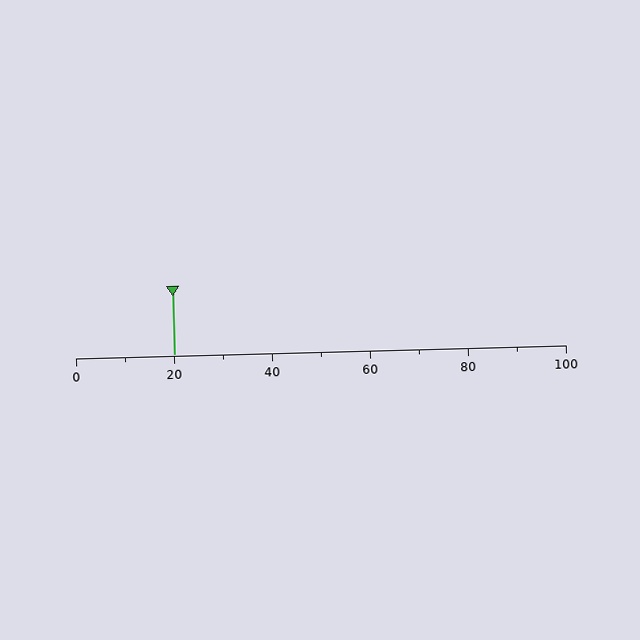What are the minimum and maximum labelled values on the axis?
The axis runs from 0 to 100.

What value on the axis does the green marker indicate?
The marker indicates approximately 20.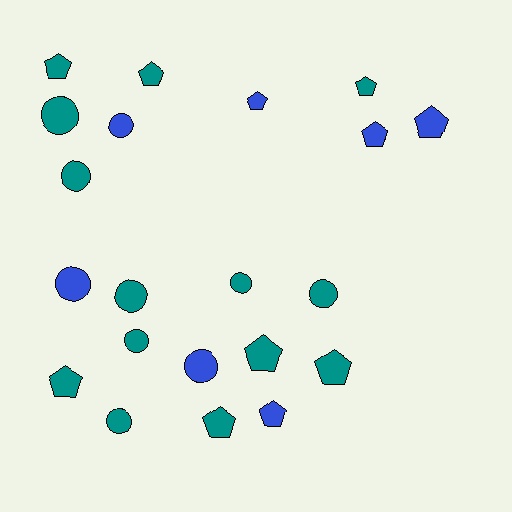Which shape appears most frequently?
Pentagon, with 11 objects.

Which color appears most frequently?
Teal, with 14 objects.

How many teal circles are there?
There are 7 teal circles.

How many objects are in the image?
There are 21 objects.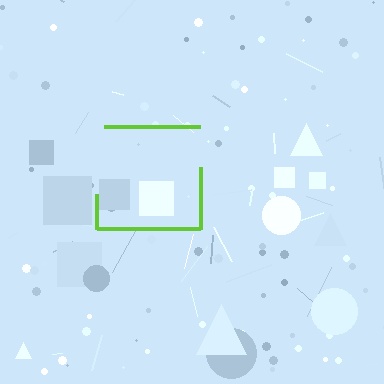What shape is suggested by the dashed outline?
The dashed outline suggests a square.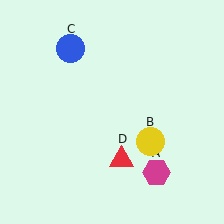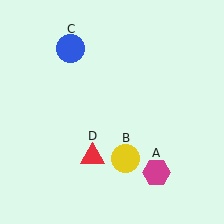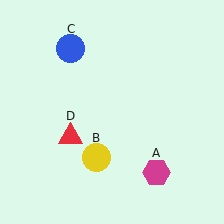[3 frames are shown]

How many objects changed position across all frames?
2 objects changed position: yellow circle (object B), red triangle (object D).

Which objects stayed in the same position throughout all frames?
Magenta hexagon (object A) and blue circle (object C) remained stationary.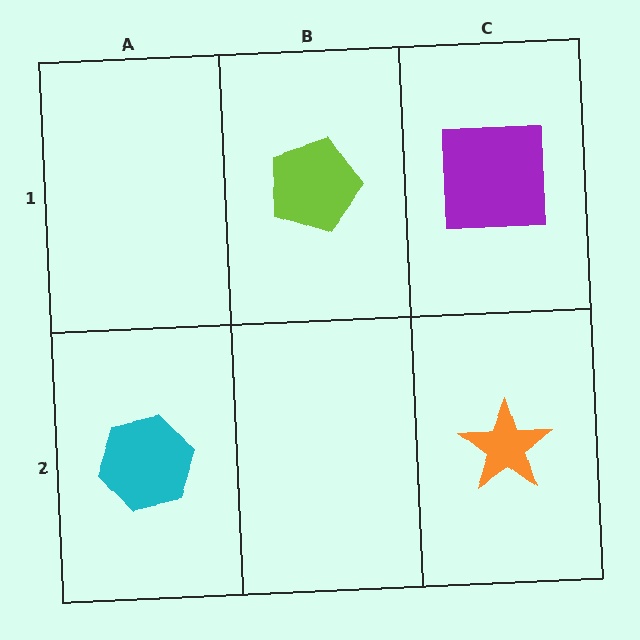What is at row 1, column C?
A purple square.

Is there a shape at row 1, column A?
No, that cell is empty.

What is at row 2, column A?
A cyan hexagon.